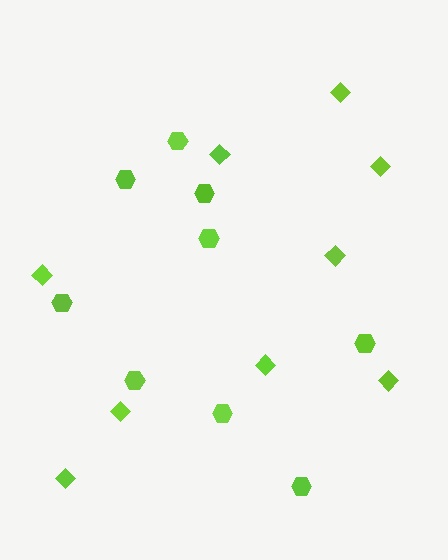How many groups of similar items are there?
There are 2 groups: one group of hexagons (9) and one group of diamonds (9).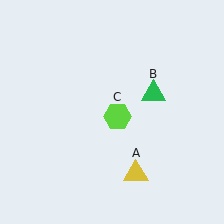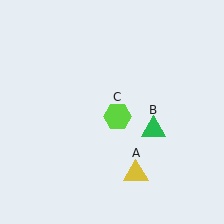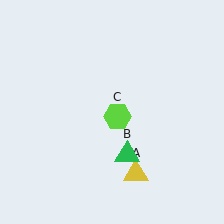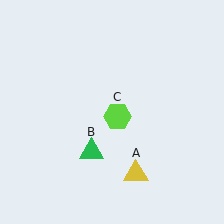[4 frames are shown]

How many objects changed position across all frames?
1 object changed position: green triangle (object B).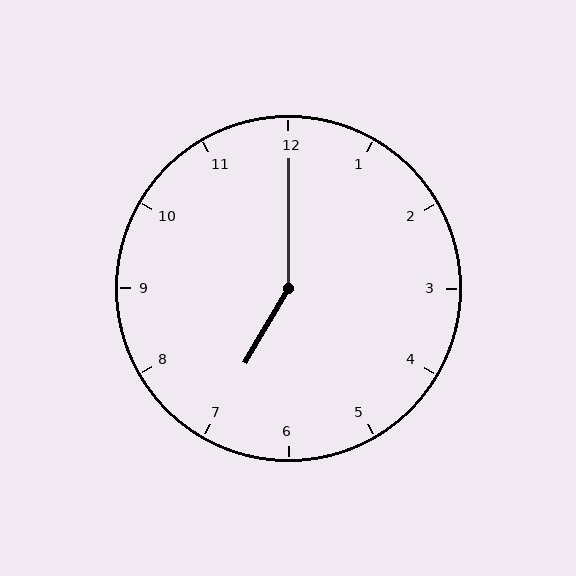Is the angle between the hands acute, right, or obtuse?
It is obtuse.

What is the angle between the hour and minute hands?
Approximately 150 degrees.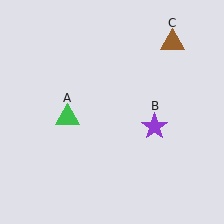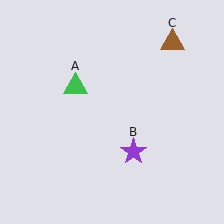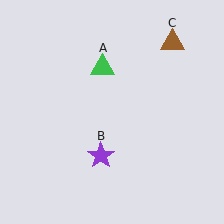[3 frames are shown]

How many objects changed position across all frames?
2 objects changed position: green triangle (object A), purple star (object B).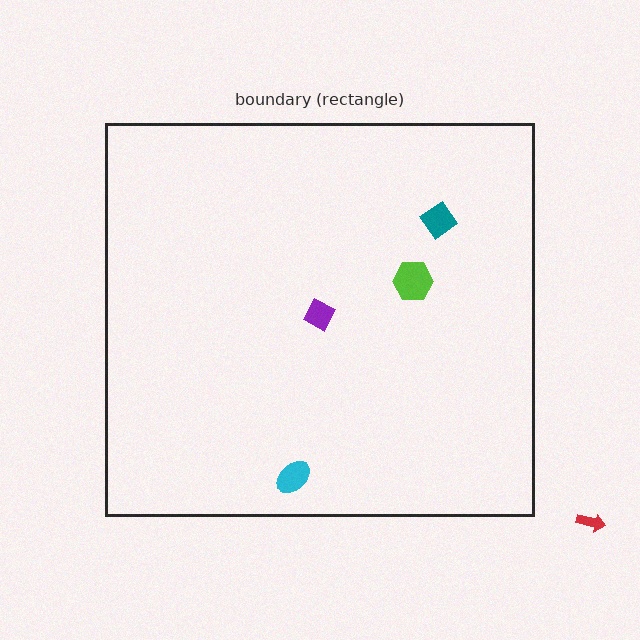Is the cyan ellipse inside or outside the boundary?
Inside.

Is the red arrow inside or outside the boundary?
Outside.